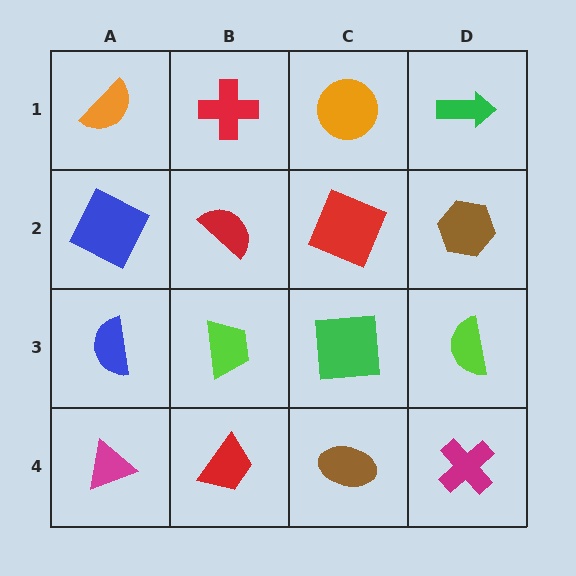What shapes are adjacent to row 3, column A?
A blue square (row 2, column A), a magenta triangle (row 4, column A), a lime trapezoid (row 3, column B).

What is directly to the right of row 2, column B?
A red square.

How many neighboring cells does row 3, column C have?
4.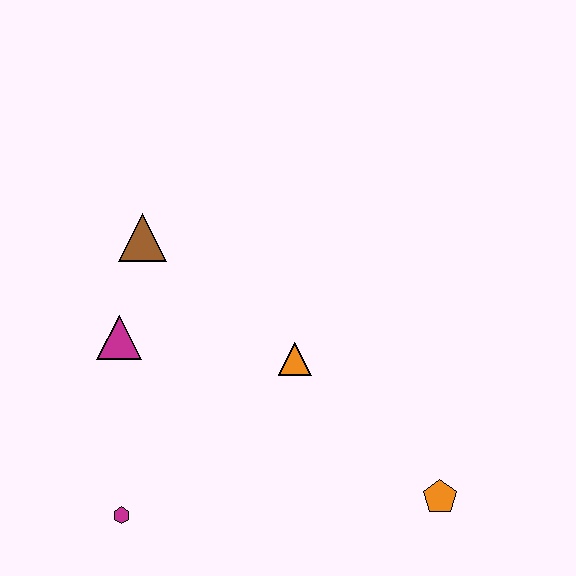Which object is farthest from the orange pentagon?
The brown triangle is farthest from the orange pentagon.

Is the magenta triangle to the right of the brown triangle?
No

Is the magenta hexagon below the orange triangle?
Yes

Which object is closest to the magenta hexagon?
The magenta triangle is closest to the magenta hexagon.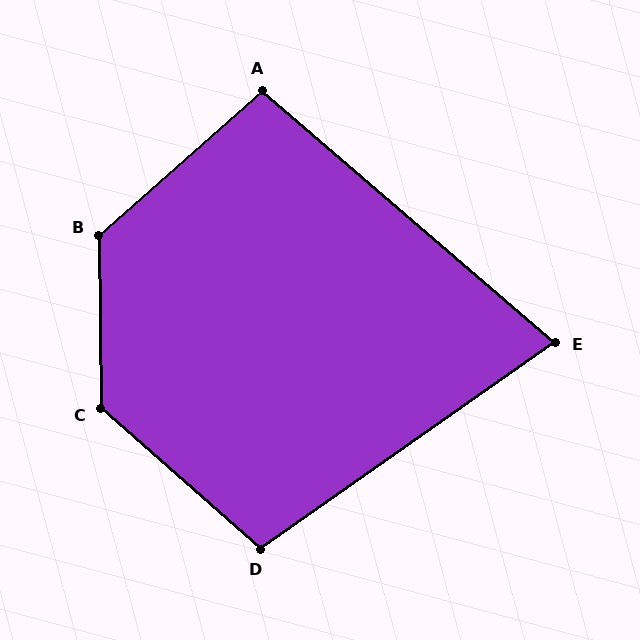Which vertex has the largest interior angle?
C, at approximately 132 degrees.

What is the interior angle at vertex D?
Approximately 104 degrees (obtuse).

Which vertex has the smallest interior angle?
E, at approximately 76 degrees.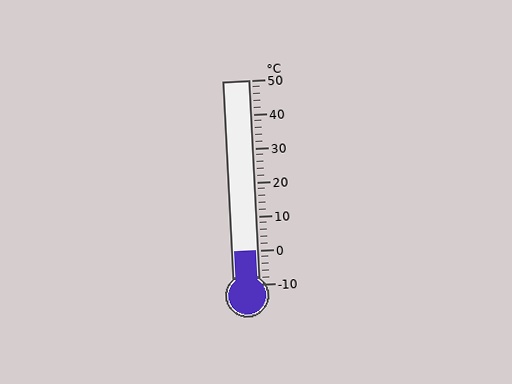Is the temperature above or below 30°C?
The temperature is below 30°C.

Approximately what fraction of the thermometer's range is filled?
The thermometer is filled to approximately 15% of its range.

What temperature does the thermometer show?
The thermometer shows approximately 0°C.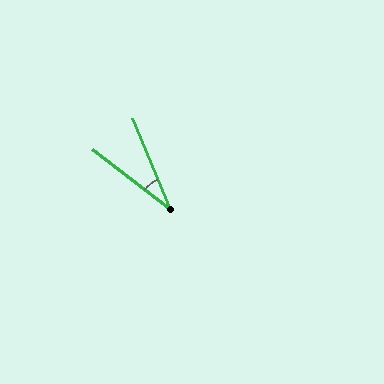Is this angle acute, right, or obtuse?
It is acute.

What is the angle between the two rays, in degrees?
Approximately 30 degrees.